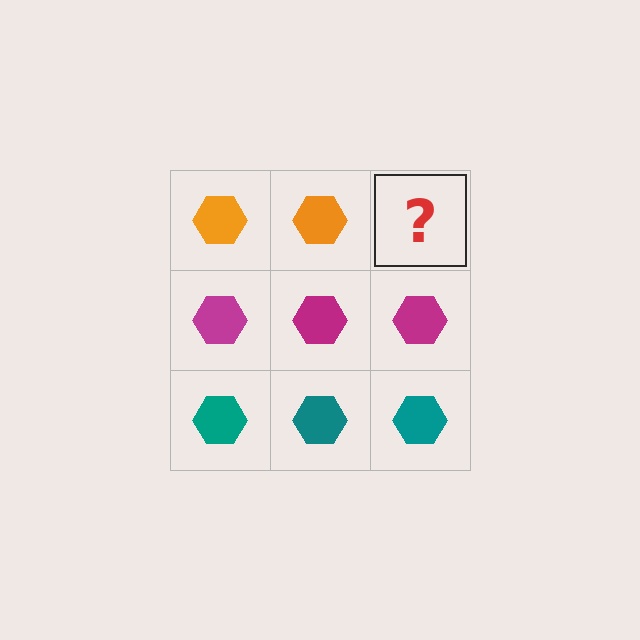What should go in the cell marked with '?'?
The missing cell should contain an orange hexagon.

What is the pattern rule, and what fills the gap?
The rule is that each row has a consistent color. The gap should be filled with an orange hexagon.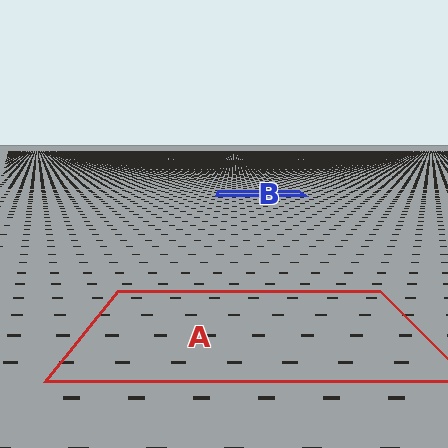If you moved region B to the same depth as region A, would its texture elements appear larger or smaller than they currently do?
They would appear larger. At a closer depth, the same texture elements are projected at a bigger on-screen size.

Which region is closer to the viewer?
Region A is closer. The texture elements there are larger and more spread out.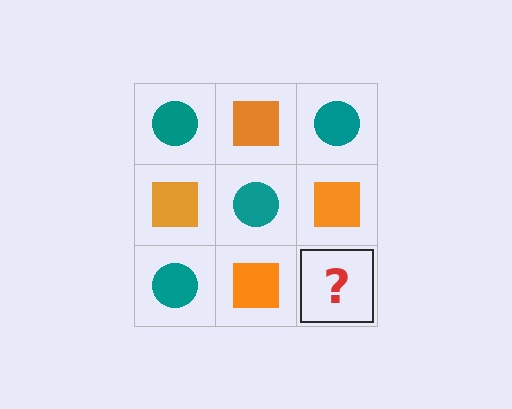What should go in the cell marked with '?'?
The missing cell should contain a teal circle.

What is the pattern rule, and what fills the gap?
The rule is that it alternates teal circle and orange square in a checkerboard pattern. The gap should be filled with a teal circle.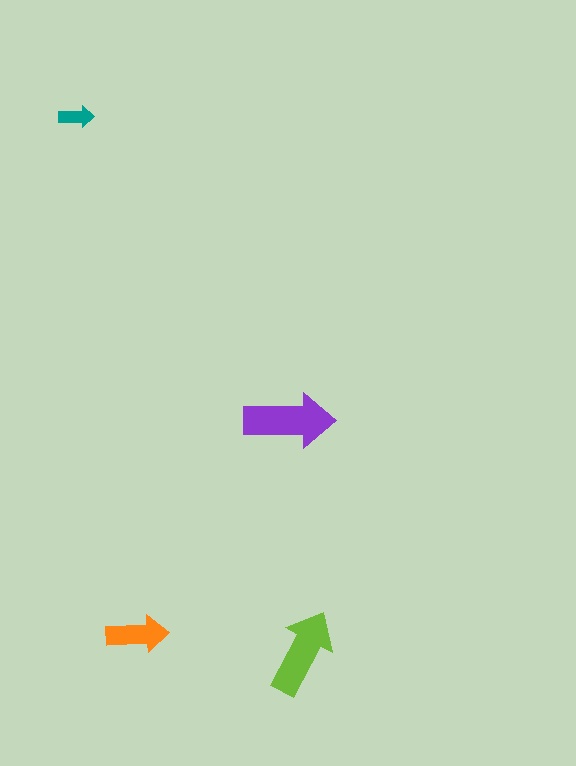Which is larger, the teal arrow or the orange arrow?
The orange one.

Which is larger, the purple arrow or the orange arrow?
The purple one.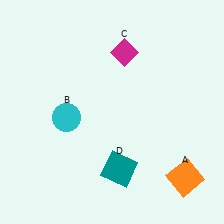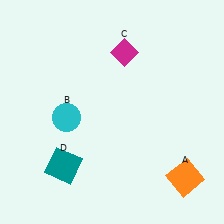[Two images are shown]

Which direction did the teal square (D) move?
The teal square (D) moved left.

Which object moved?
The teal square (D) moved left.